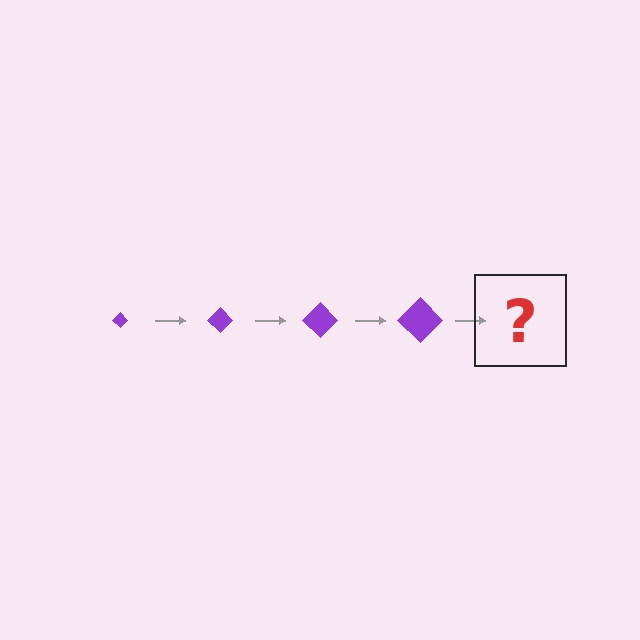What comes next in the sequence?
The next element should be a purple diamond, larger than the previous one.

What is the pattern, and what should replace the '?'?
The pattern is that the diamond gets progressively larger each step. The '?' should be a purple diamond, larger than the previous one.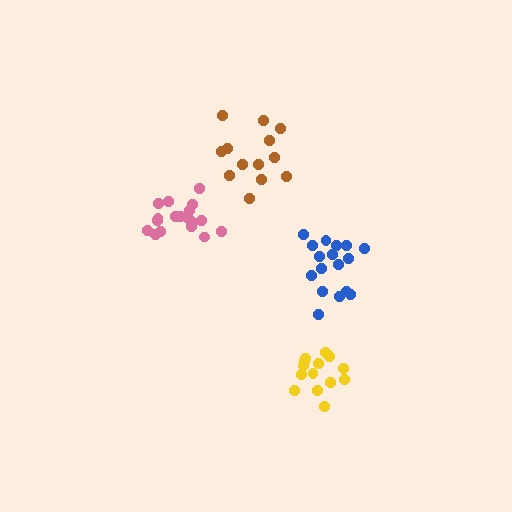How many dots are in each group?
Group 1: 14 dots, Group 2: 17 dots, Group 3: 18 dots, Group 4: 13 dots (62 total).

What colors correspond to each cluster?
The clusters are colored: yellow, blue, pink, brown.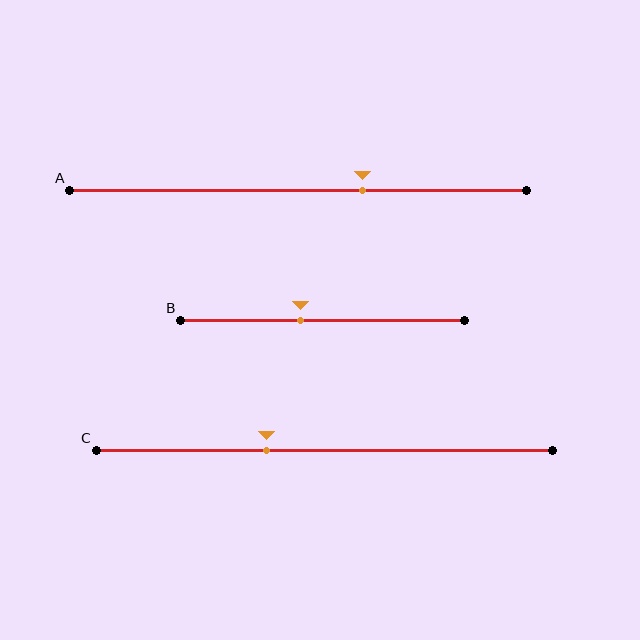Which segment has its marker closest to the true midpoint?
Segment B has its marker closest to the true midpoint.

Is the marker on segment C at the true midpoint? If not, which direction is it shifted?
No, the marker on segment C is shifted to the left by about 13% of the segment length.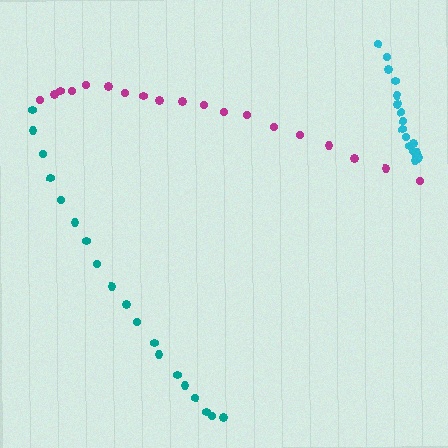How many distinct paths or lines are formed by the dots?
There are 3 distinct paths.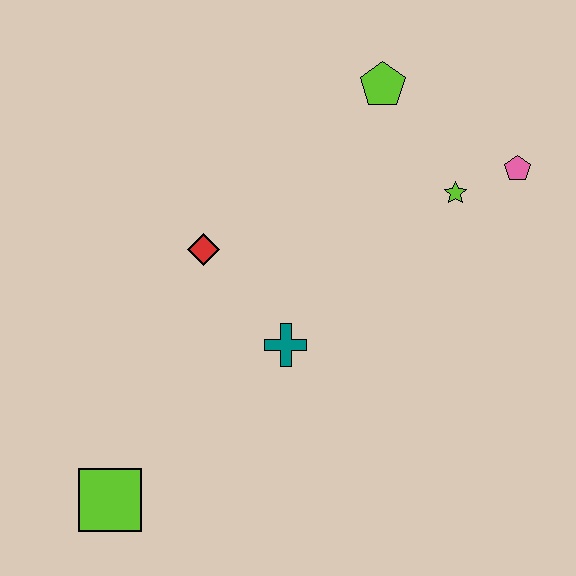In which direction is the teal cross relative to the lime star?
The teal cross is to the left of the lime star.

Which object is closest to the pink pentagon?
The lime star is closest to the pink pentagon.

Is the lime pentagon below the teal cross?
No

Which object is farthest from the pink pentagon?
The lime square is farthest from the pink pentagon.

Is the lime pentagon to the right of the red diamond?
Yes